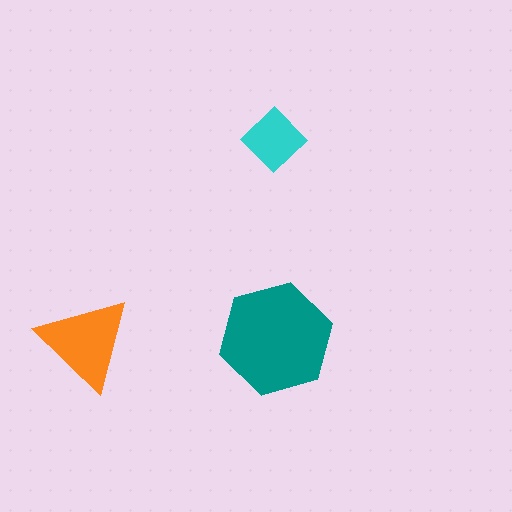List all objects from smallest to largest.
The cyan diamond, the orange triangle, the teal hexagon.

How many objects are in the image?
There are 3 objects in the image.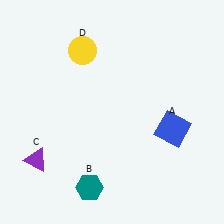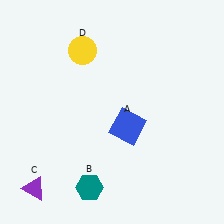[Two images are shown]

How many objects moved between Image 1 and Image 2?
2 objects moved between the two images.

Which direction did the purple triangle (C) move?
The purple triangle (C) moved down.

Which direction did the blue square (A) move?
The blue square (A) moved left.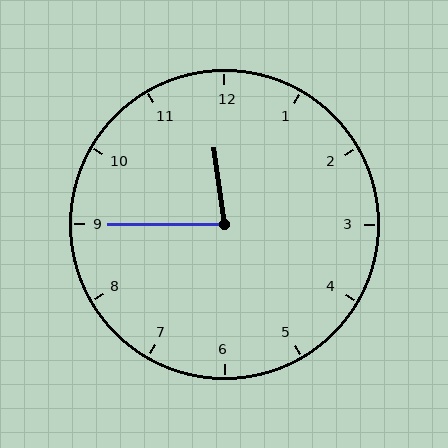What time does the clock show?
11:45.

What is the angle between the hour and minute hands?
Approximately 82 degrees.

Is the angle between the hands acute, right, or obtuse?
It is acute.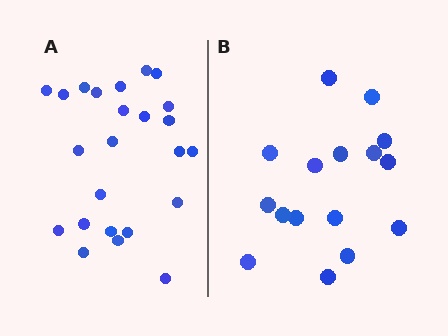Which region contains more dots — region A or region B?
Region A (the left region) has more dots.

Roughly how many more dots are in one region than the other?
Region A has roughly 8 or so more dots than region B.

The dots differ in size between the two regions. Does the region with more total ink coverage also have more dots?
No. Region B has more total ink coverage because its dots are larger, but region A actually contains more individual dots. Total area can be misleading — the number of items is what matters here.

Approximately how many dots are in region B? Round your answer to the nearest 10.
About 20 dots. (The exact count is 16, which rounds to 20.)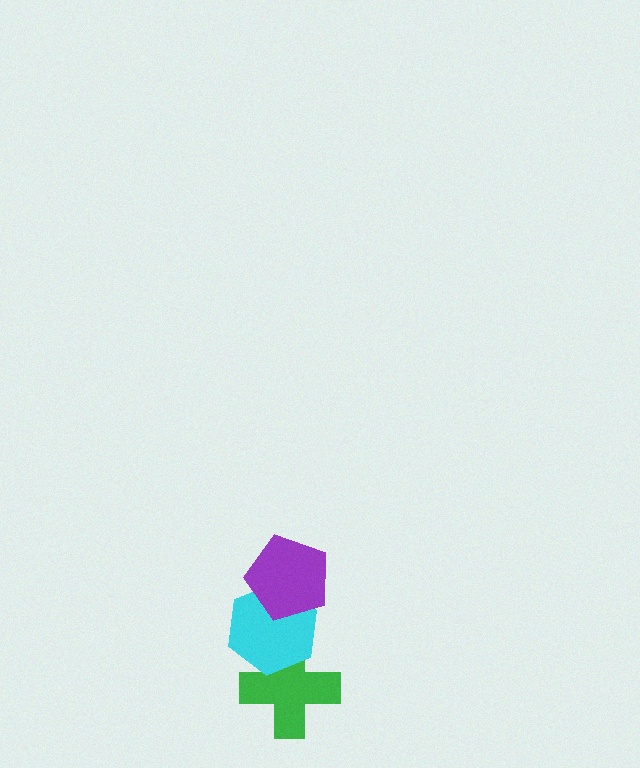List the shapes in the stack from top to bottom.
From top to bottom: the purple pentagon, the cyan hexagon, the green cross.